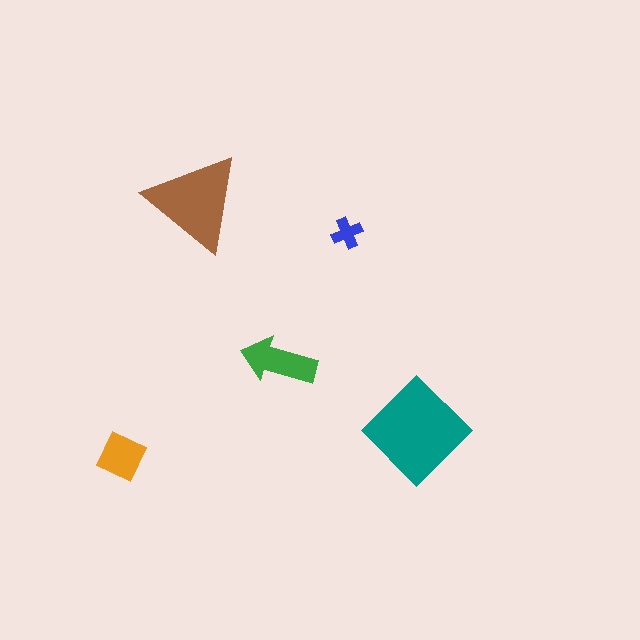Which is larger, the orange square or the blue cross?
The orange square.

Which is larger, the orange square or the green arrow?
The green arrow.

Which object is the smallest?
The blue cross.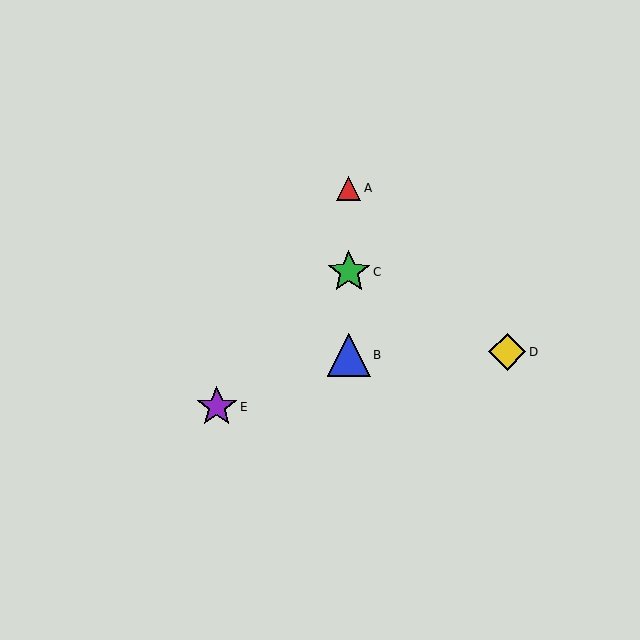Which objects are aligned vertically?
Objects A, B, C are aligned vertically.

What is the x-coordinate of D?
Object D is at x≈507.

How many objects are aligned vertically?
3 objects (A, B, C) are aligned vertically.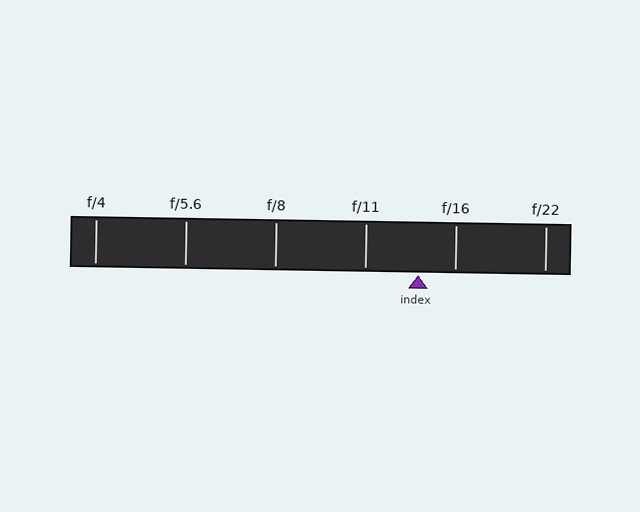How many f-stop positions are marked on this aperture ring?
There are 6 f-stop positions marked.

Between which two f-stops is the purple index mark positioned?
The index mark is between f/11 and f/16.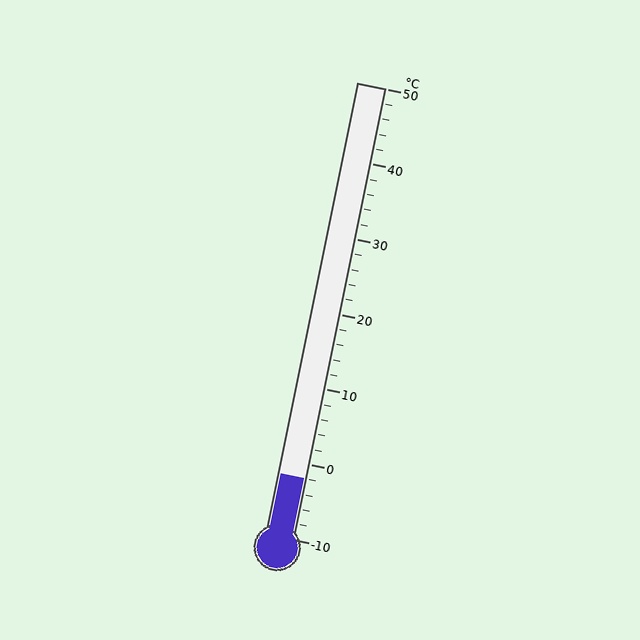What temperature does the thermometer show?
The thermometer shows approximately -2°C.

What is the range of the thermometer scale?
The thermometer scale ranges from -10°C to 50°C.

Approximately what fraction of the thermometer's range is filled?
The thermometer is filled to approximately 15% of its range.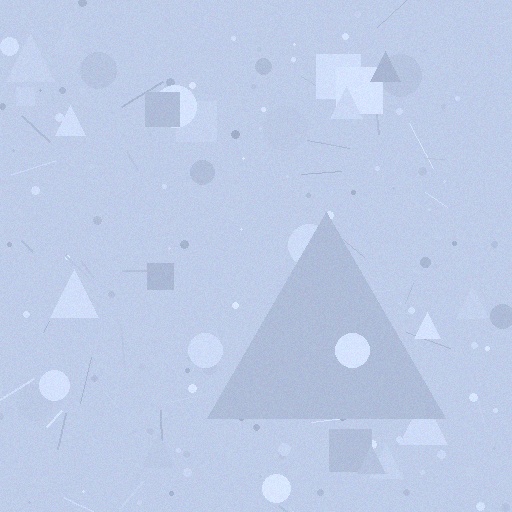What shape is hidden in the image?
A triangle is hidden in the image.